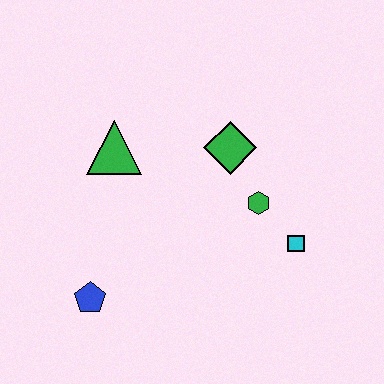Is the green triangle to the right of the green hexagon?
No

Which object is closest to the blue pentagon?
The green triangle is closest to the blue pentagon.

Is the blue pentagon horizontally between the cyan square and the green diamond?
No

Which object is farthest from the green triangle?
The cyan square is farthest from the green triangle.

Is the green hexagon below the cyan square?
No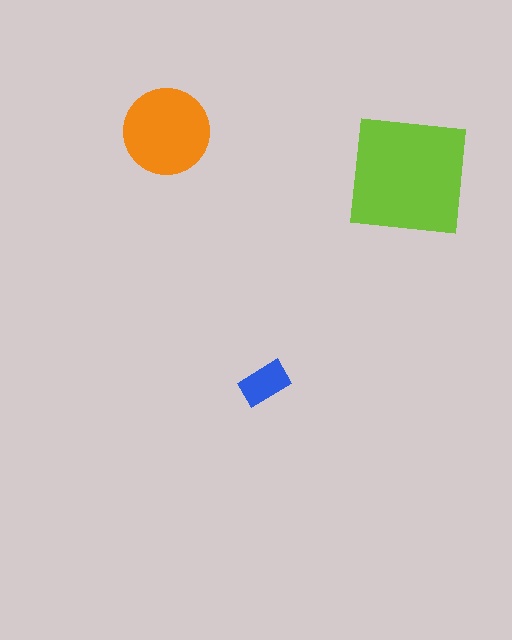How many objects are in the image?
There are 3 objects in the image.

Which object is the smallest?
The blue rectangle.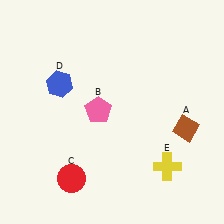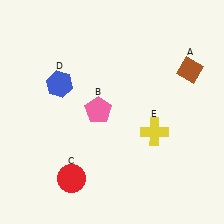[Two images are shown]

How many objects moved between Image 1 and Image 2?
2 objects moved between the two images.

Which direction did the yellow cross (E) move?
The yellow cross (E) moved up.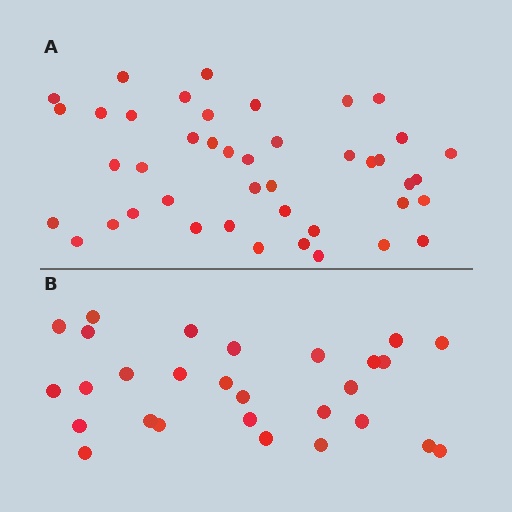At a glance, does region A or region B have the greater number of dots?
Region A (the top region) has more dots.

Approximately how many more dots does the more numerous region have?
Region A has approximately 15 more dots than region B.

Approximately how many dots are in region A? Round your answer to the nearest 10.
About 40 dots. (The exact count is 43, which rounds to 40.)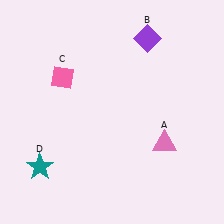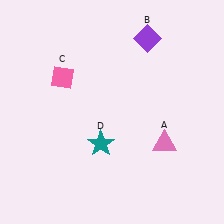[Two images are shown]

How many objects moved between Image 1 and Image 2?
1 object moved between the two images.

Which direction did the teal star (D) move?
The teal star (D) moved right.